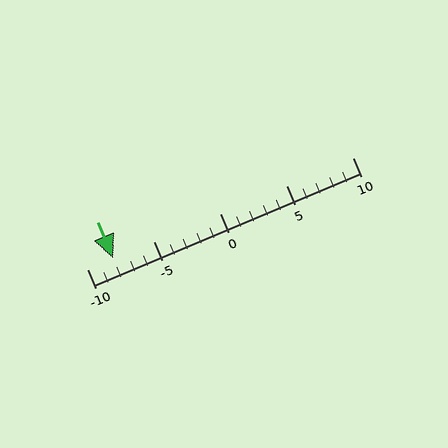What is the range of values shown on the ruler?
The ruler shows values from -10 to 10.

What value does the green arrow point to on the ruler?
The green arrow points to approximately -8.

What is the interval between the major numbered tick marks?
The major tick marks are spaced 5 units apart.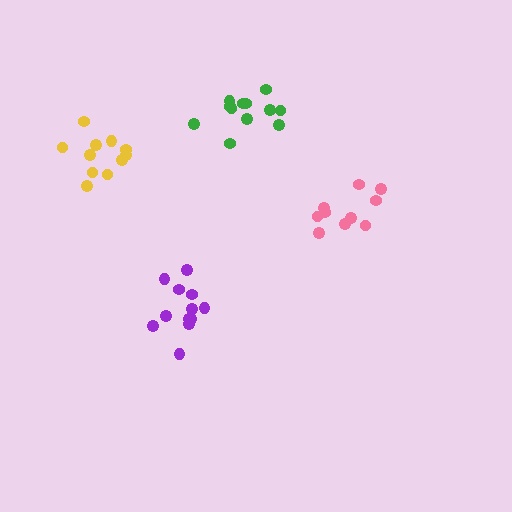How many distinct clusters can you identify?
There are 4 distinct clusters.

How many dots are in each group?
Group 1: 10 dots, Group 2: 12 dots, Group 3: 11 dots, Group 4: 12 dots (45 total).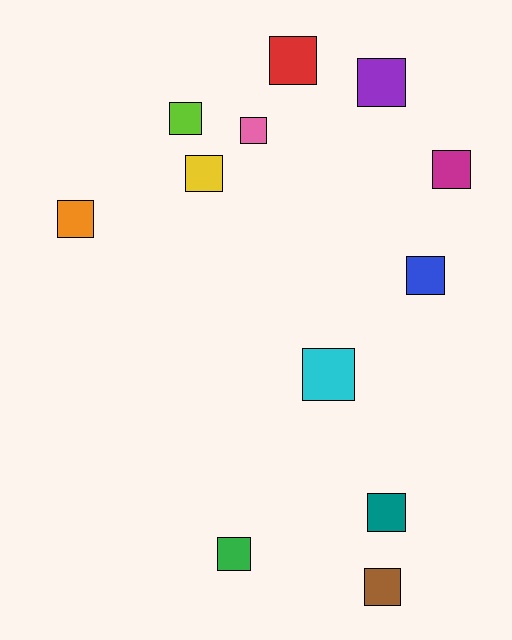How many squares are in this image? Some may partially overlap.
There are 12 squares.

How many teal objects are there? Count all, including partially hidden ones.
There is 1 teal object.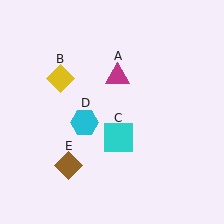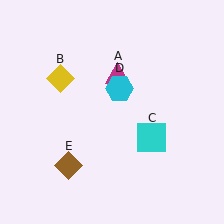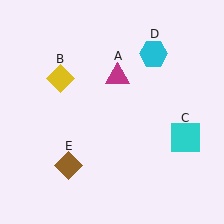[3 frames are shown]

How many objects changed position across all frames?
2 objects changed position: cyan square (object C), cyan hexagon (object D).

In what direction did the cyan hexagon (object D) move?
The cyan hexagon (object D) moved up and to the right.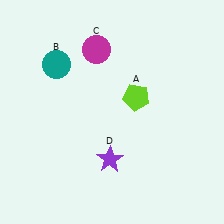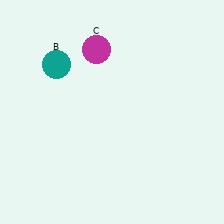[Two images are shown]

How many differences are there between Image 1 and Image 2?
There are 2 differences between the two images.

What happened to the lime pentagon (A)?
The lime pentagon (A) was removed in Image 2. It was in the top-right area of Image 1.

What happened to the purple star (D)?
The purple star (D) was removed in Image 2. It was in the bottom-left area of Image 1.